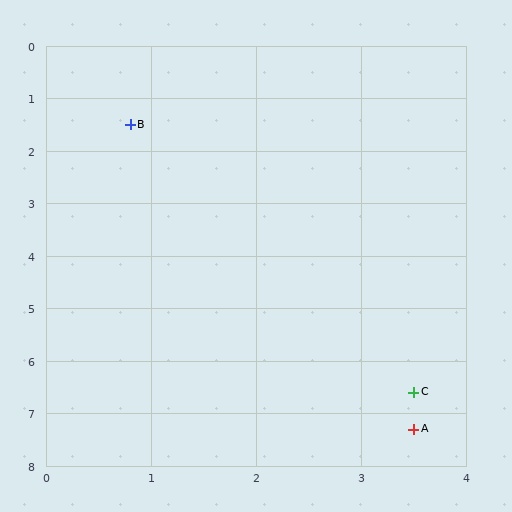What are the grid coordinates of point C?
Point C is at approximately (3.5, 6.6).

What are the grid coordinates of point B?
Point B is at approximately (0.8, 1.5).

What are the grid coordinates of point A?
Point A is at approximately (3.5, 7.3).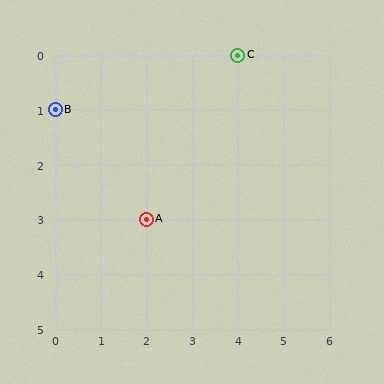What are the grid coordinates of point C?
Point C is at grid coordinates (4, 0).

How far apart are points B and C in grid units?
Points B and C are 4 columns and 1 row apart (about 4.1 grid units diagonally).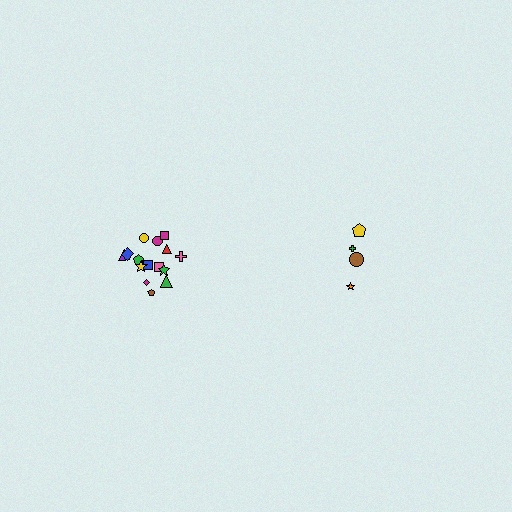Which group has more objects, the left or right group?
The left group.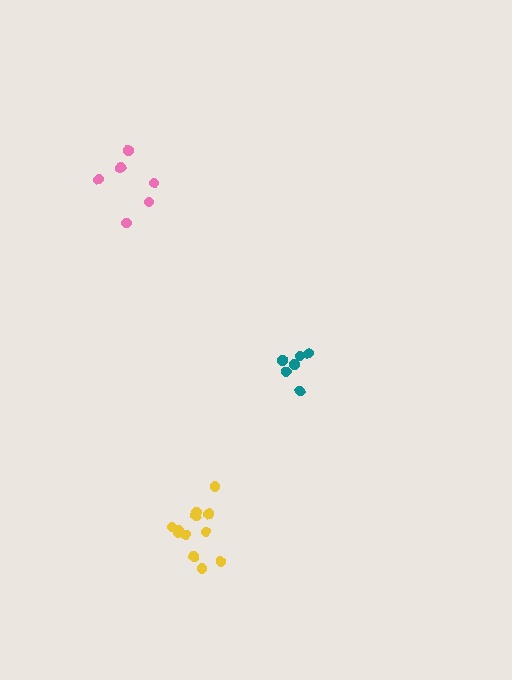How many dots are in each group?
Group 1: 6 dots, Group 2: 7 dots, Group 3: 12 dots (25 total).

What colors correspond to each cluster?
The clusters are colored: teal, pink, yellow.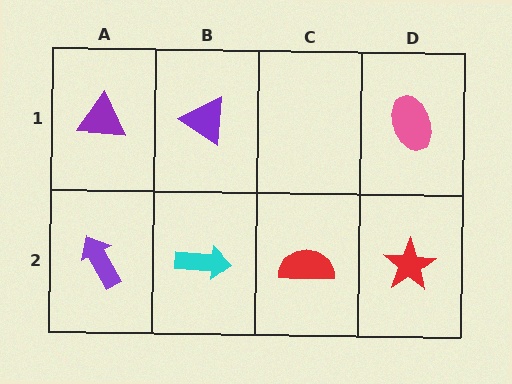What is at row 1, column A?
A purple triangle.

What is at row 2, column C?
A red semicircle.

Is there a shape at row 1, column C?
No, that cell is empty.